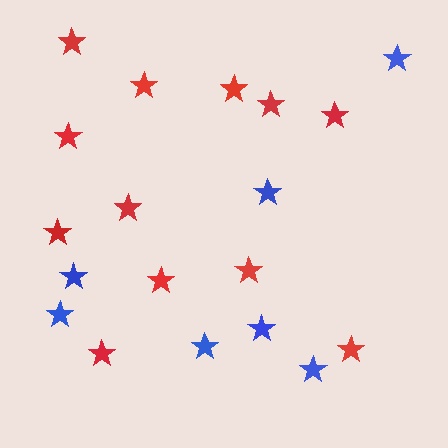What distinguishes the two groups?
There are 2 groups: one group of red stars (12) and one group of blue stars (7).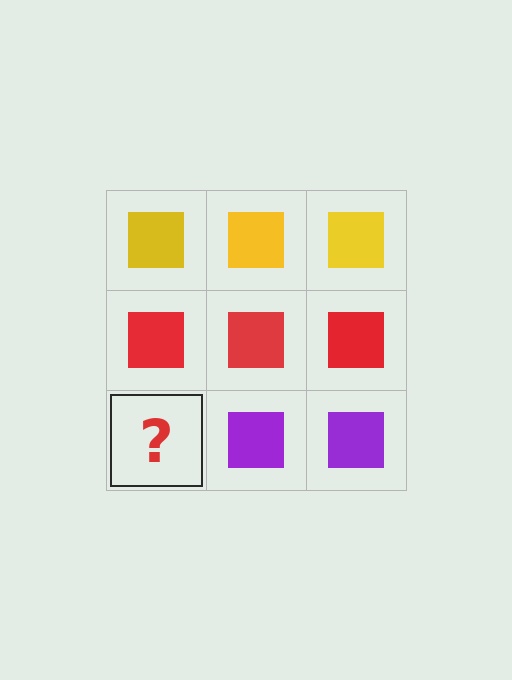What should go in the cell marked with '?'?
The missing cell should contain a purple square.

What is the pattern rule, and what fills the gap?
The rule is that each row has a consistent color. The gap should be filled with a purple square.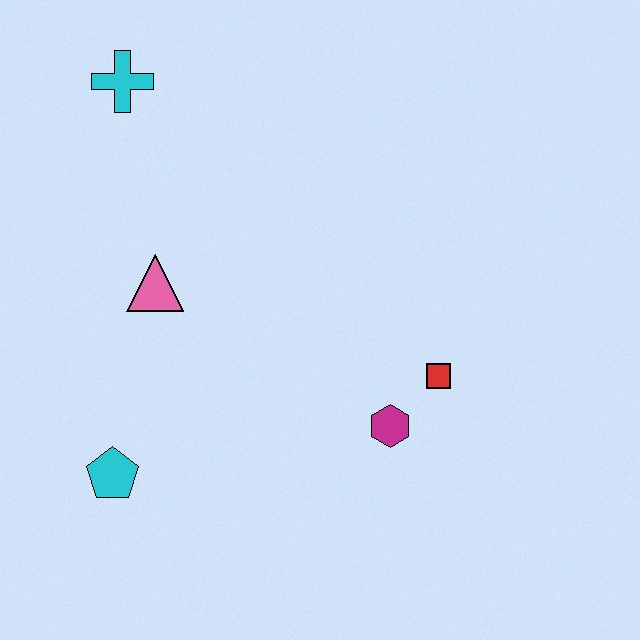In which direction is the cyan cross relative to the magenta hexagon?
The cyan cross is above the magenta hexagon.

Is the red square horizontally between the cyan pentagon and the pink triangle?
No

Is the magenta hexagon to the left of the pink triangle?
No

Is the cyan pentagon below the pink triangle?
Yes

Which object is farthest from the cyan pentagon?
The cyan cross is farthest from the cyan pentagon.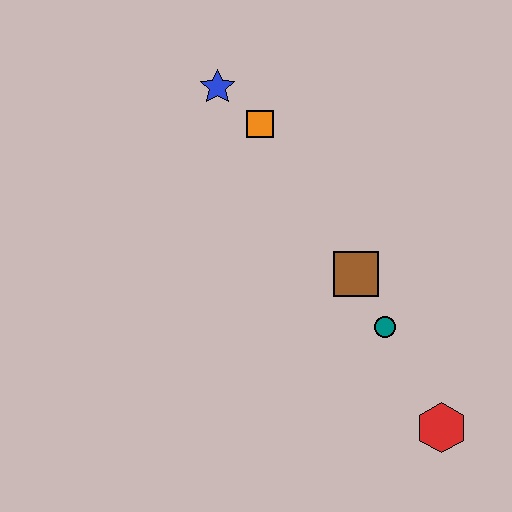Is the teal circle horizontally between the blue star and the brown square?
No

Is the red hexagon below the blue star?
Yes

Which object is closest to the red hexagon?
The teal circle is closest to the red hexagon.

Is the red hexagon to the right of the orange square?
Yes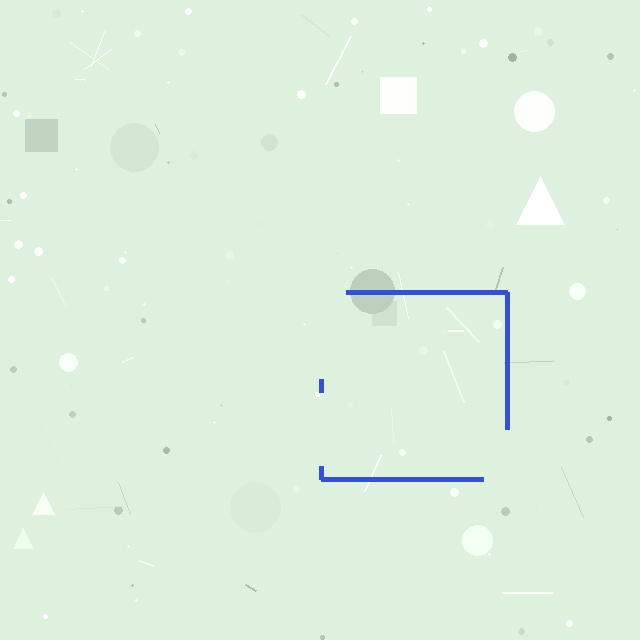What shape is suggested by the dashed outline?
The dashed outline suggests a square.